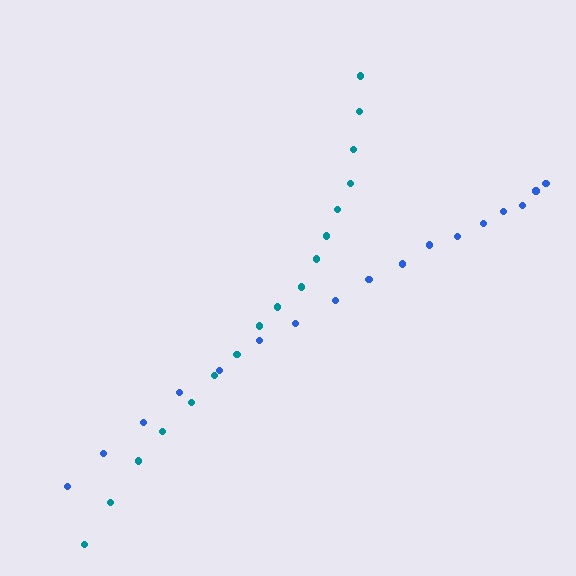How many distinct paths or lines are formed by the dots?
There are 2 distinct paths.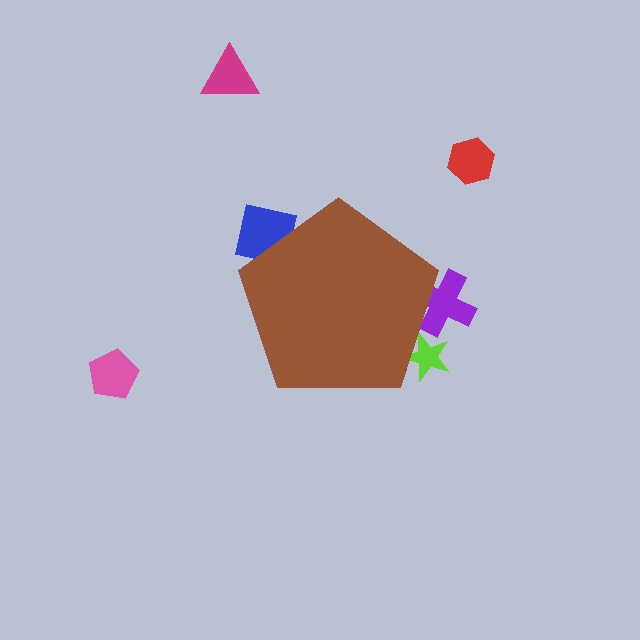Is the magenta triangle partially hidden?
No, the magenta triangle is fully visible.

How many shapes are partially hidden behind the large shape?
3 shapes are partially hidden.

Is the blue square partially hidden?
Yes, the blue square is partially hidden behind the brown pentagon.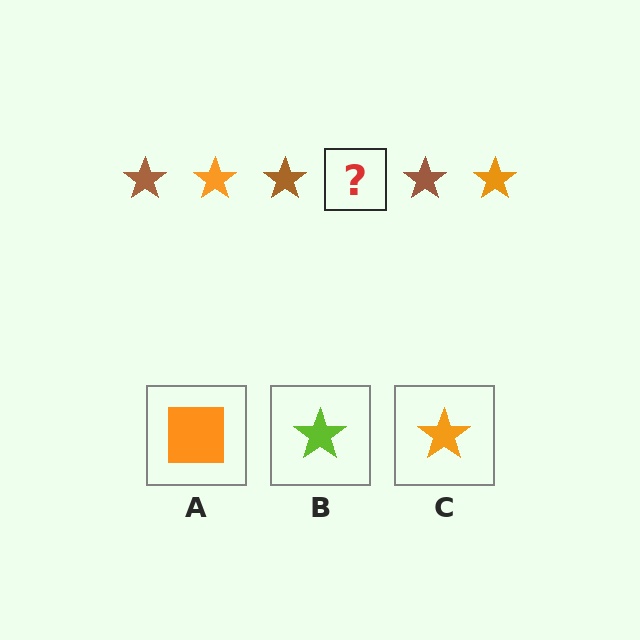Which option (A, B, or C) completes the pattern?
C.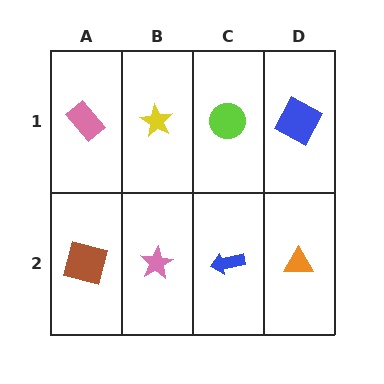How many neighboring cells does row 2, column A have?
2.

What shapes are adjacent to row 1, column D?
An orange triangle (row 2, column D), a lime circle (row 1, column C).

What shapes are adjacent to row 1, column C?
A blue arrow (row 2, column C), a yellow star (row 1, column B), a blue square (row 1, column D).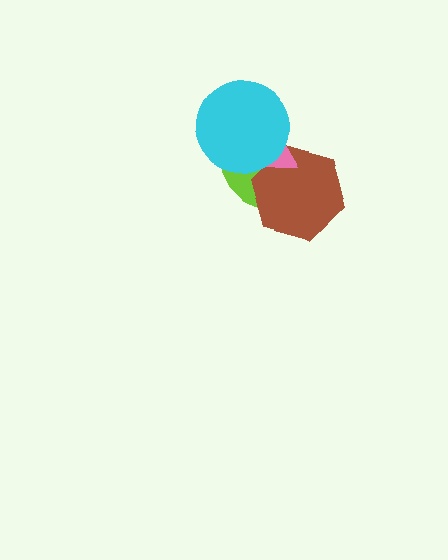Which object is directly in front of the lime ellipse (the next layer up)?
The brown hexagon is directly in front of the lime ellipse.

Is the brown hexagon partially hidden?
Yes, it is partially covered by another shape.